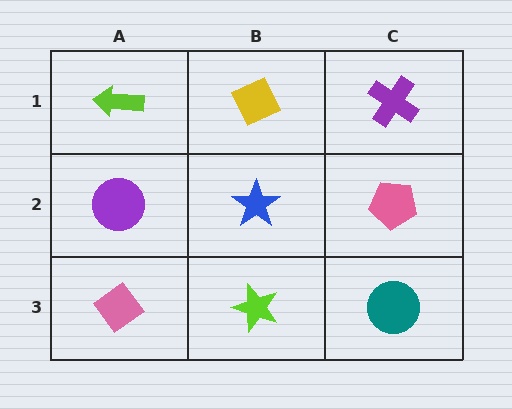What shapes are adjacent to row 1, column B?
A blue star (row 2, column B), a lime arrow (row 1, column A), a purple cross (row 1, column C).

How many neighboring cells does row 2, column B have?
4.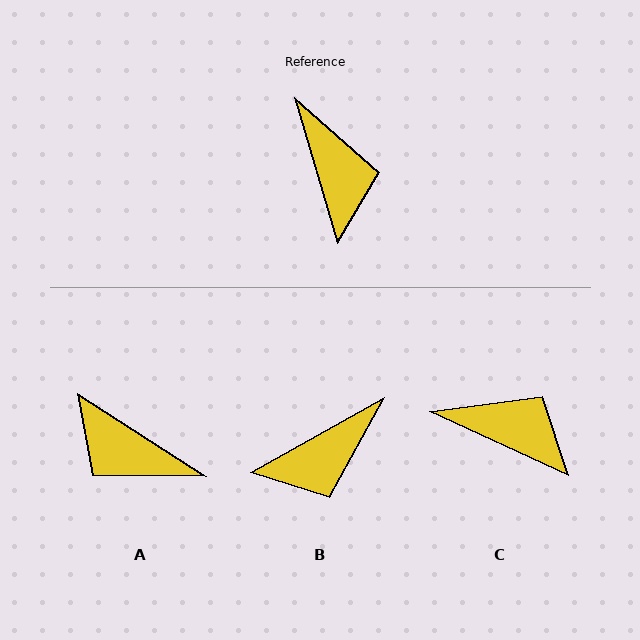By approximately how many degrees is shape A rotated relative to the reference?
Approximately 139 degrees clockwise.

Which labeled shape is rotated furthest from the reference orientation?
A, about 139 degrees away.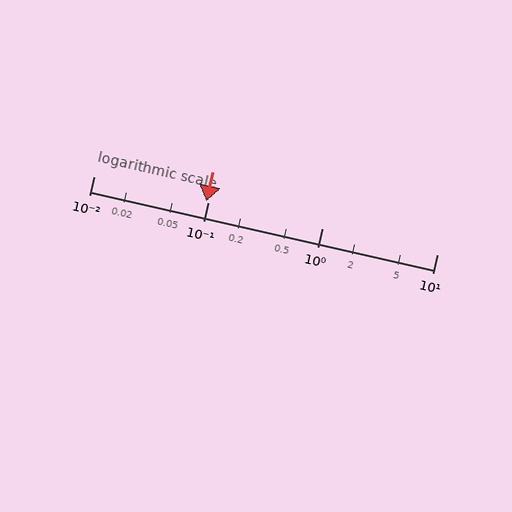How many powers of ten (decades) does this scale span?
The scale spans 3 decades, from 0.01 to 10.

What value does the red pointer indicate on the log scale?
The pointer indicates approximately 0.096.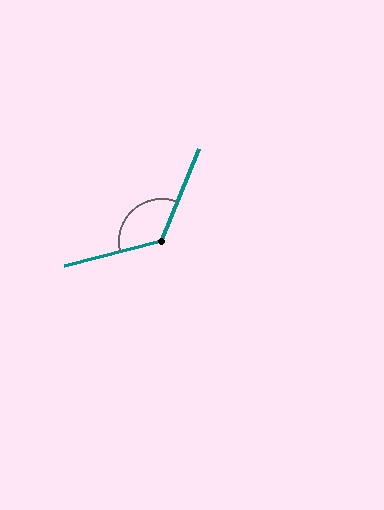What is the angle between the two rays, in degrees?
Approximately 126 degrees.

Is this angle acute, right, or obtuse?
It is obtuse.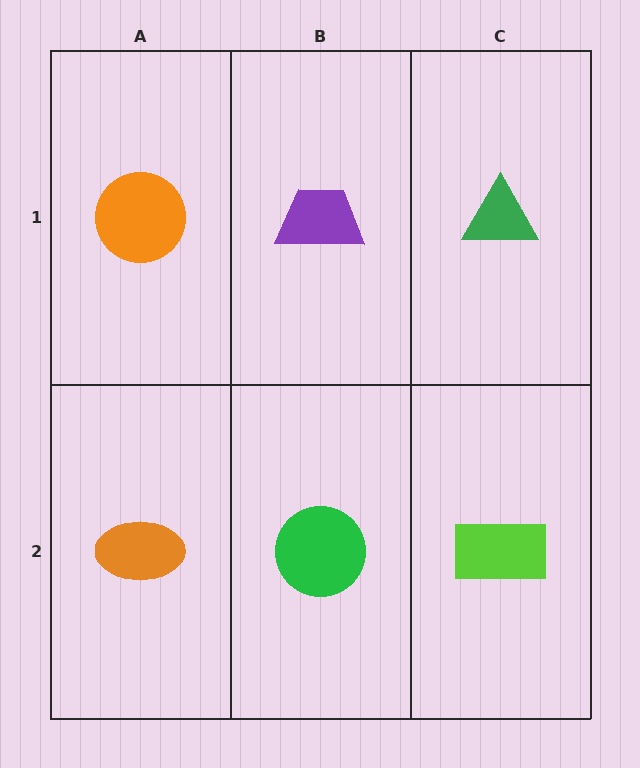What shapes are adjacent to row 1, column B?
A green circle (row 2, column B), an orange circle (row 1, column A), a green triangle (row 1, column C).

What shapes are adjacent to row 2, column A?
An orange circle (row 1, column A), a green circle (row 2, column B).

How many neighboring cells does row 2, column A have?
2.